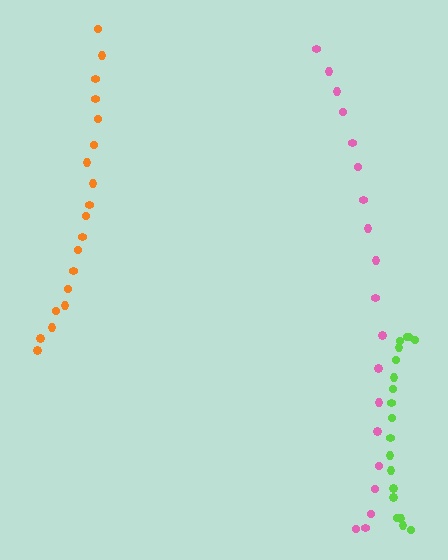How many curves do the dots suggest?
There are 3 distinct paths.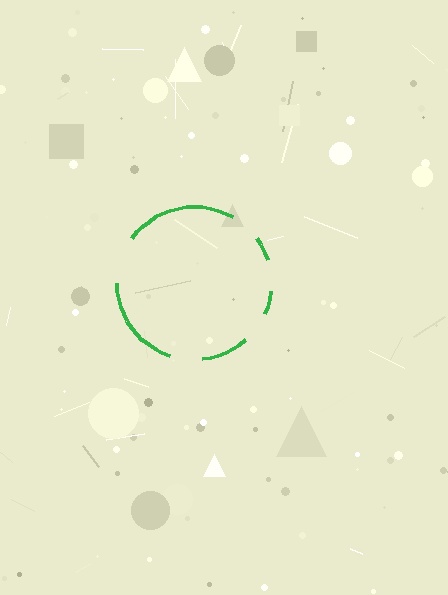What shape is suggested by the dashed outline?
The dashed outline suggests a circle.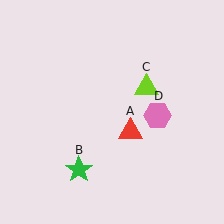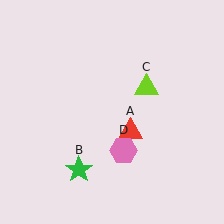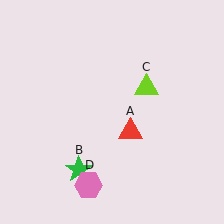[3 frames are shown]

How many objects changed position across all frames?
1 object changed position: pink hexagon (object D).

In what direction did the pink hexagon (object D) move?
The pink hexagon (object D) moved down and to the left.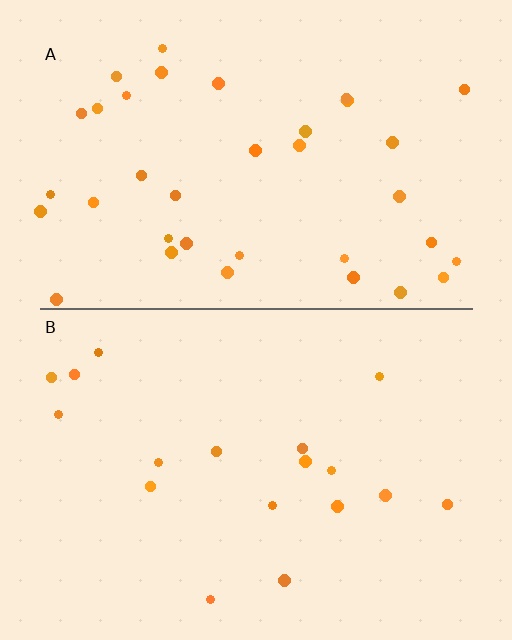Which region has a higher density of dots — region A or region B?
A (the top).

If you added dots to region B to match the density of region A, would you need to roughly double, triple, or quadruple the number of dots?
Approximately double.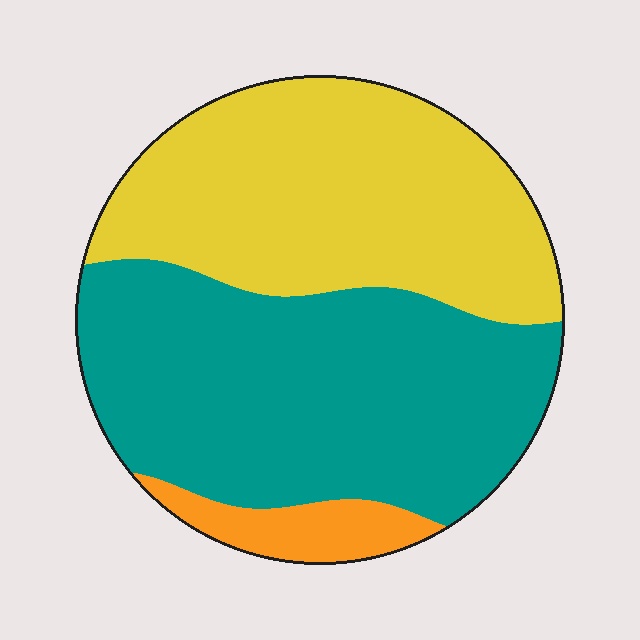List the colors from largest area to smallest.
From largest to smallest: teal, yellow, orange.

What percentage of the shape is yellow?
Yellow covers 42% of the shape.